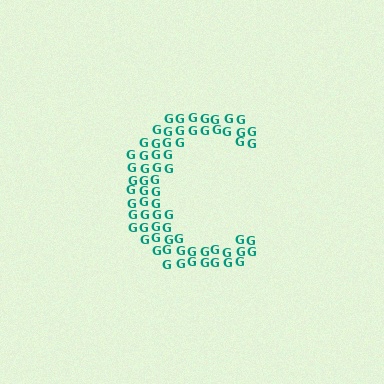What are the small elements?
The small elements are letter G's.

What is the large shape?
The large shape is the letter C.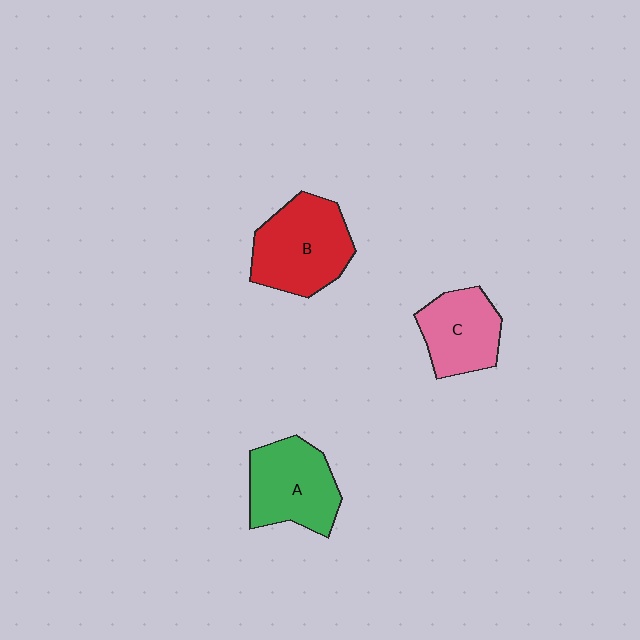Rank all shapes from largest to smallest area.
From largest to smallest: B (red), A (green), C (pink).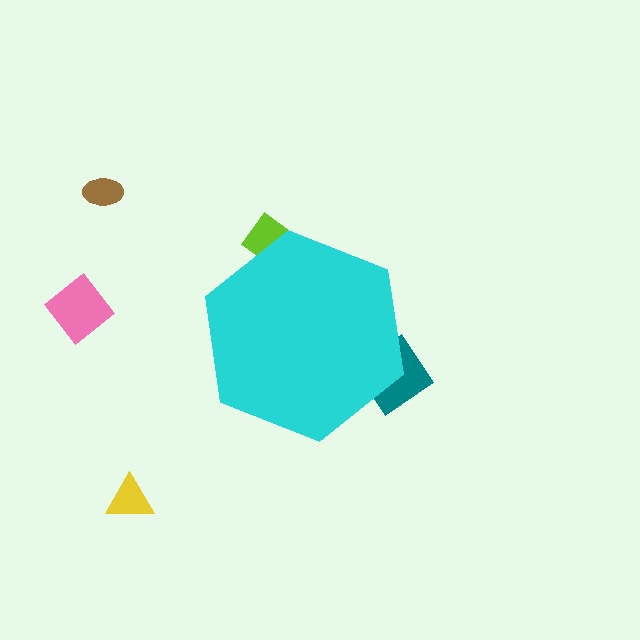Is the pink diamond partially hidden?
No, the pink diamond is fully visible.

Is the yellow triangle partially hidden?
No, the yellow triangle is fully visible.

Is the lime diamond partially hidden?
Yes, the lime diamond is partially hidden behind the cyan hexagon.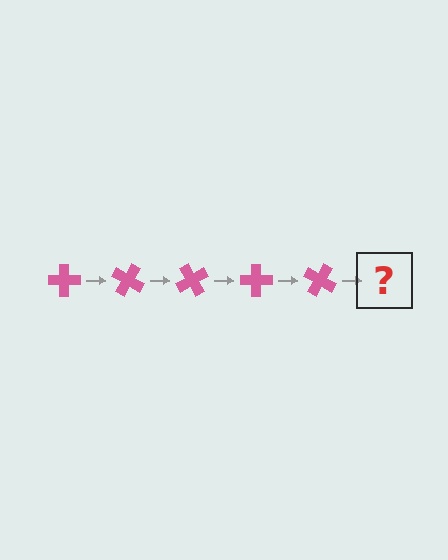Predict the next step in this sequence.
The next step is a pink cross rotated 150 degrees.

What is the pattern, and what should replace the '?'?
The pattern is that the cross rotates 30 degrees each step. The '?' should be a pink cross rotated 150 degrees.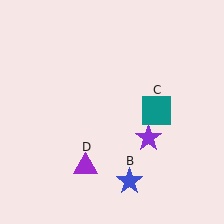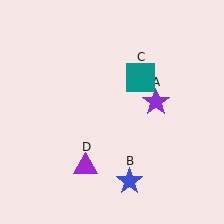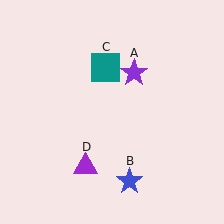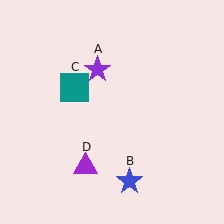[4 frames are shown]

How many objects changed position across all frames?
2 objects changed position: purple star (object A), teal square (object C).